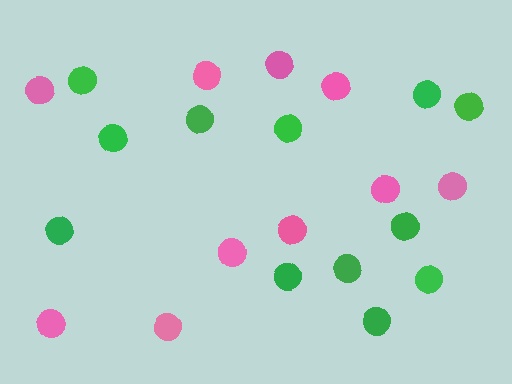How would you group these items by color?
There are 2 groups: one group of pink circles (10) and one group of green circles (12).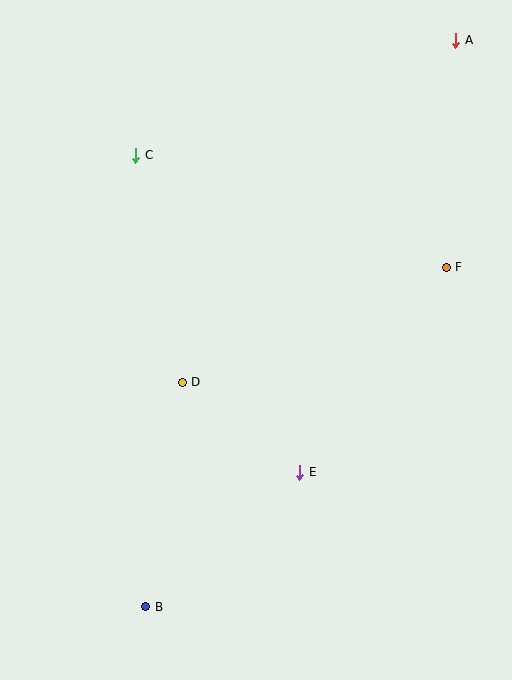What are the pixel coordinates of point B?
Point B is at (146, 607).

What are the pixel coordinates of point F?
Point F is at (446, 267).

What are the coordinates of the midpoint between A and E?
The midpoint between A and E is at (378, 256).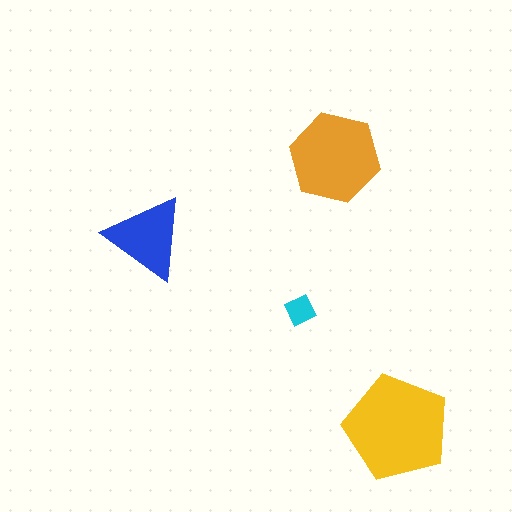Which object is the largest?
The yellow pentagon.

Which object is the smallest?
The cyan diamond.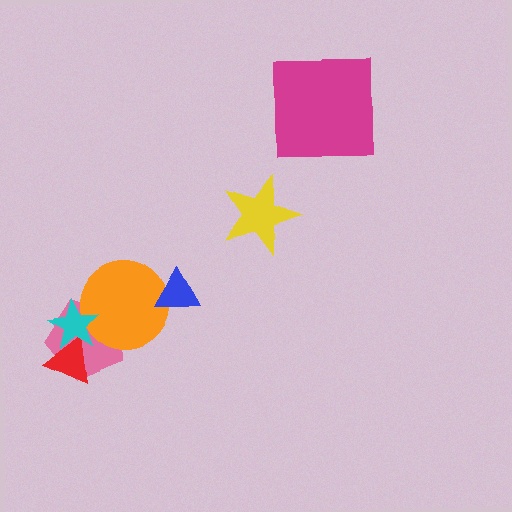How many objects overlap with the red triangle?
2 objects overlap with the red triangle.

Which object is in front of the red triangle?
The cyan star is in front of the red triangle.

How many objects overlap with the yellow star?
0 objects overlap with the yellow star.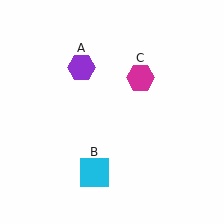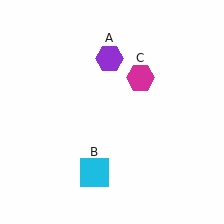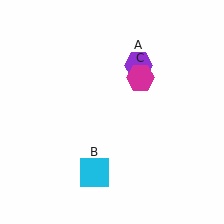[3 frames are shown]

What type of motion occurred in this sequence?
The purple hexagon (object A) rotated clockwise around the center of the scene.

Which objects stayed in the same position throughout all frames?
Cyan square (object B) and magenta hexagon (object C) remained stationary.